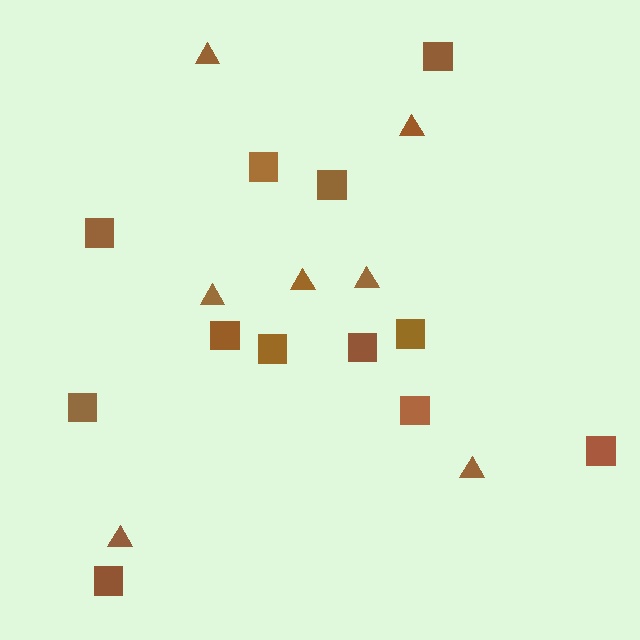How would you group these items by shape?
There are 2 groups: one group of squares (12) and one group of triangles (7).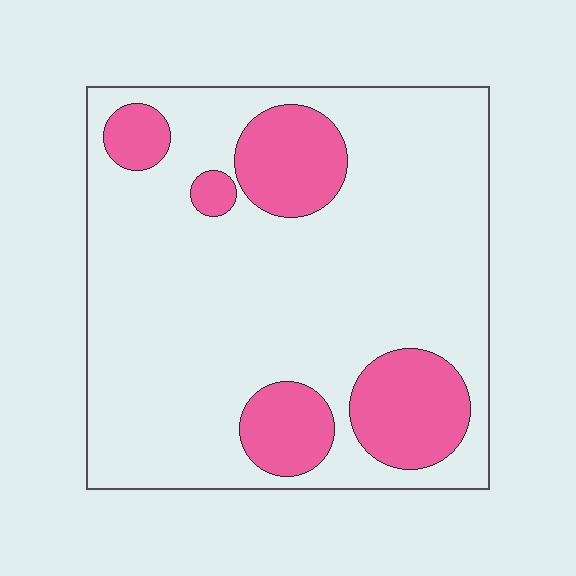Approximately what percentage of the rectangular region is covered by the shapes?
Approximately 20%.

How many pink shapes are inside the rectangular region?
5.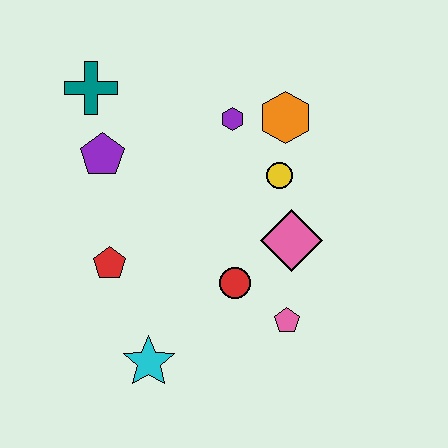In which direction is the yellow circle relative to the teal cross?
The yellow circle is to the right of the teal cross.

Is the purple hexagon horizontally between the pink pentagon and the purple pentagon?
Yes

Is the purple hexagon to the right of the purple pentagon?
Yes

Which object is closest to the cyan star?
The red pentagon is closest to the cyan star.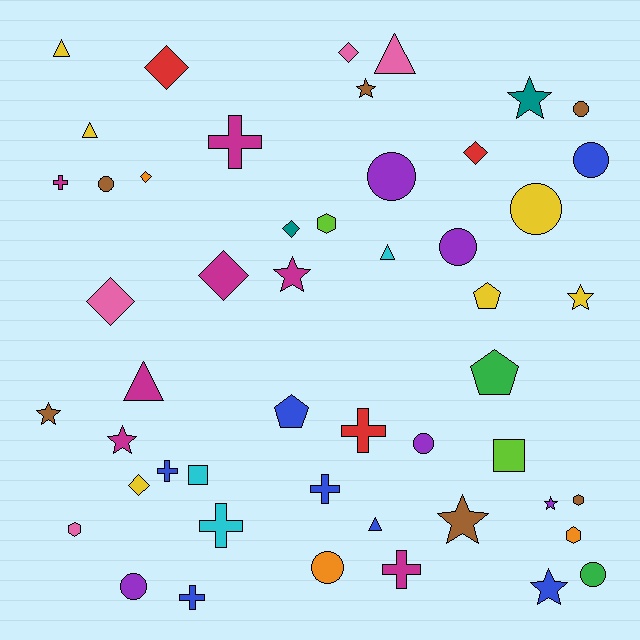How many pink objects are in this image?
There are 4 pink objects.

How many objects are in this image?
There are 50 objects.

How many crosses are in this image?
There are 8 crosses.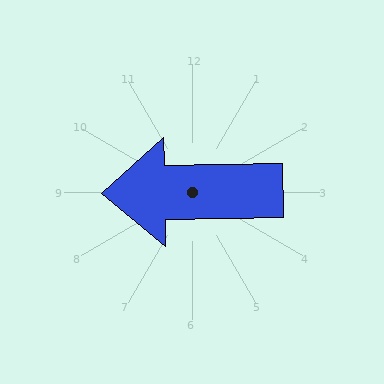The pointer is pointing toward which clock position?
Roughly 9 o'clock.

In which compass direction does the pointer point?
West.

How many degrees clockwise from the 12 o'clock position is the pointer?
Approximately 269 degrees.